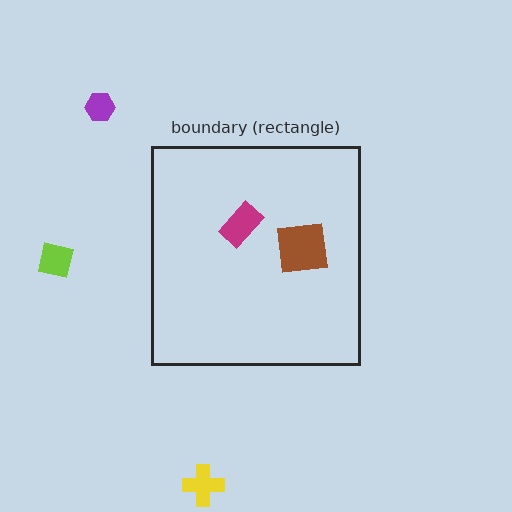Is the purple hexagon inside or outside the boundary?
Outside.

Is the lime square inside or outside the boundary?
Outside.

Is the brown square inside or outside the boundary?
Inside.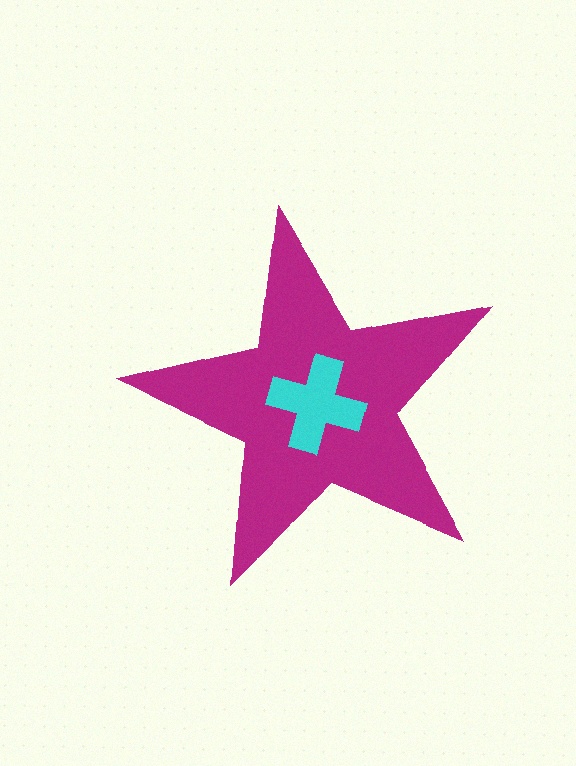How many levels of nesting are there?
2.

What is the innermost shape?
The cyan cross.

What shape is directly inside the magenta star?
The cyan cross.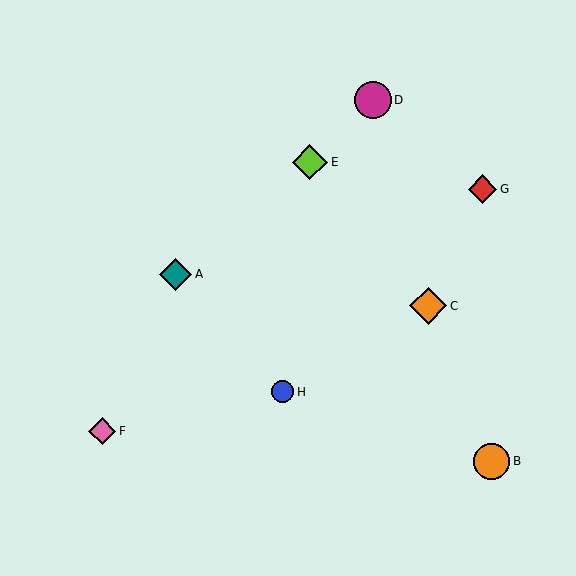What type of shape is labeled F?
Shape F is a pink diamond.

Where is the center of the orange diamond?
The center of the orange diamond is at (428, 306).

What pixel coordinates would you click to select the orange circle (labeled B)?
Click at (491, 461) to select the orange circle B.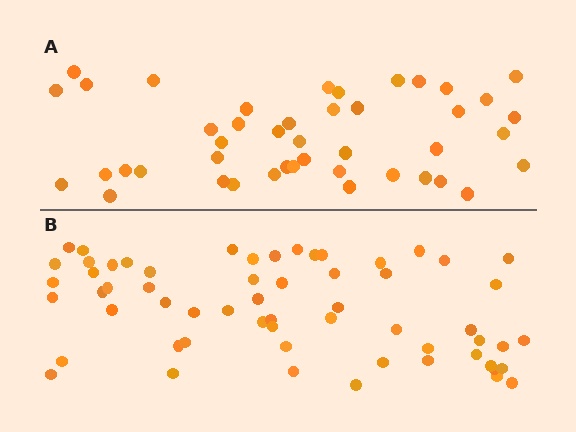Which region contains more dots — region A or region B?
Region B (the bottom region) has more dots.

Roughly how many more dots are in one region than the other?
Region B has approximately 15 more dots than region A.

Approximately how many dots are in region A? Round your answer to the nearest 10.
About 40 dots. (The exact count is 44, which rounds to 40.)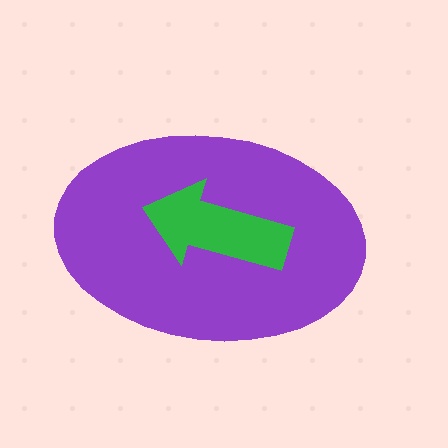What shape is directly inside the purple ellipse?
The green arrow.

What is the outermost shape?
The purple ellipse.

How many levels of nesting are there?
2.